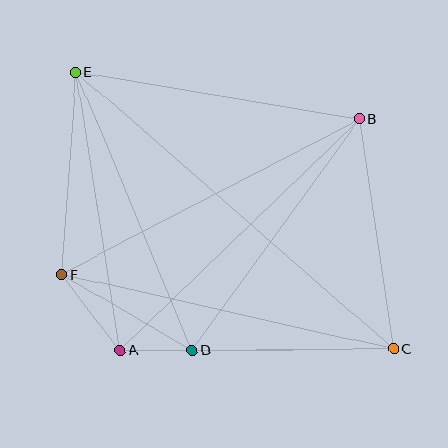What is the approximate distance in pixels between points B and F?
The distance between B and F is approximately 335 pixels.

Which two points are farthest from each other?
Points C and E are farthest from each other.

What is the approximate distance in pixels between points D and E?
The distance between D and E is approximately 302 pixels.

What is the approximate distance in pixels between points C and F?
The distance between C and F is approximately 340 pixels.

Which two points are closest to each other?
Points A and D are closest to each other.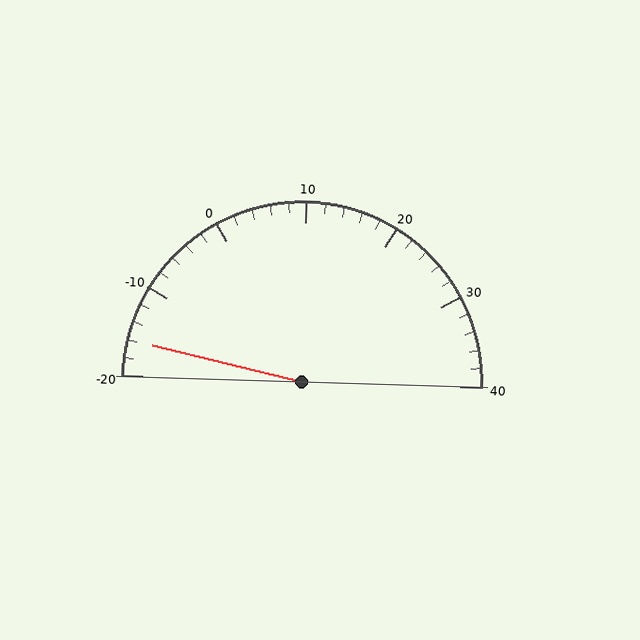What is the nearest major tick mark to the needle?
The nearest major tick mark is -20.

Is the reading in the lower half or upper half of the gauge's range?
The reading is in the lower half of the range (-20 to 40).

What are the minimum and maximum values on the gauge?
The gauge ranges from -20 to 40.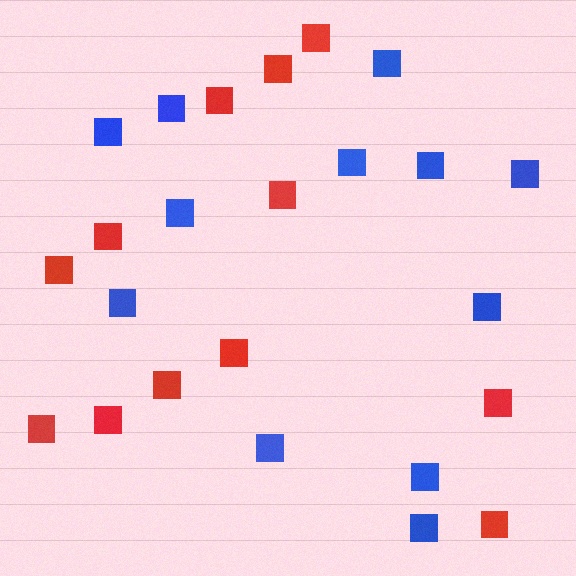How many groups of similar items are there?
There are 2 groups: one group of red squares (12) and one group of blue squares (12).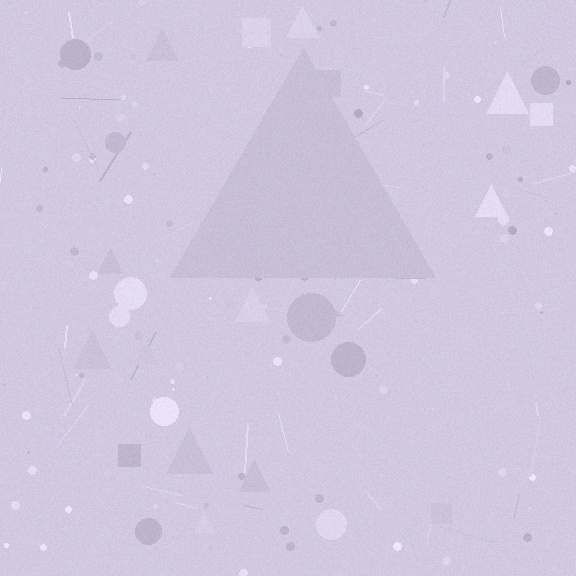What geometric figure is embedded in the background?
A triangle is embedded in the background.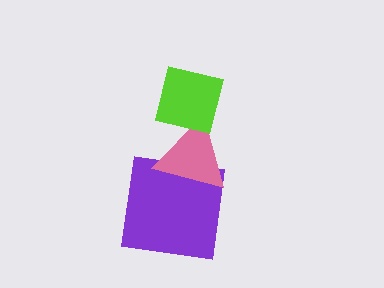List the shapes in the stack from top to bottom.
From top to bottom: the lime square, the pink triangle, the purple square.